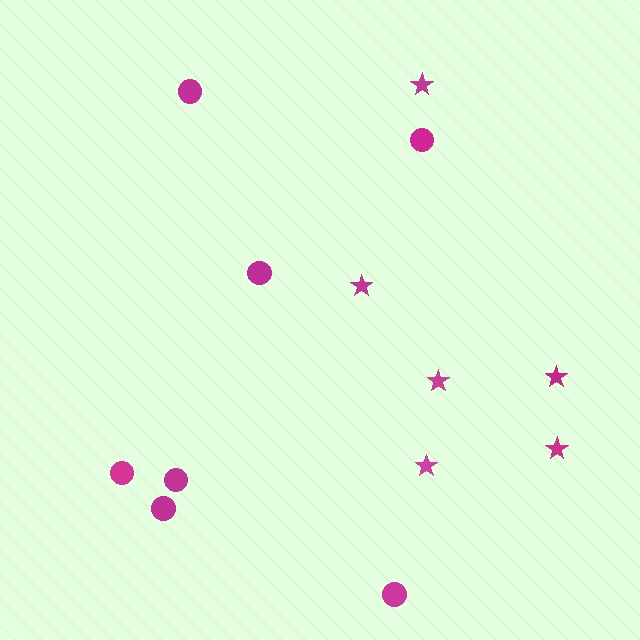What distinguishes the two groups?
There are 2 groups: one group of stars (6) and one group of circles (7).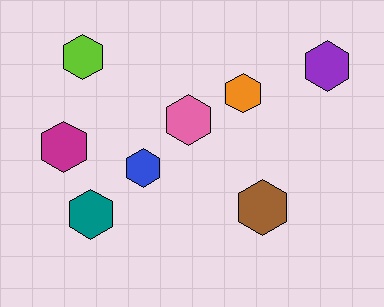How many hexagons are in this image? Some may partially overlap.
There are 8 hexagons.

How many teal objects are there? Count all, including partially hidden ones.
There is 1 teal object.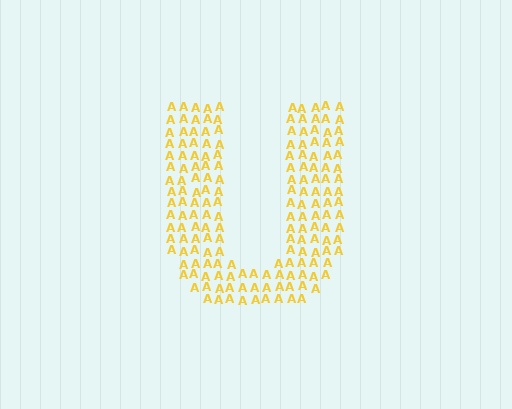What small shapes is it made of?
It is made of small letter A's.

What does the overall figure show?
The overall figure shows the letter U.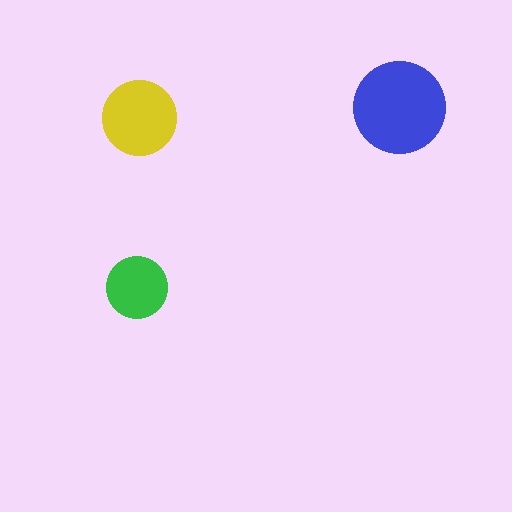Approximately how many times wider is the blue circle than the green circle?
About 1.5 times wider.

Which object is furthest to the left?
The green circle is leftmost.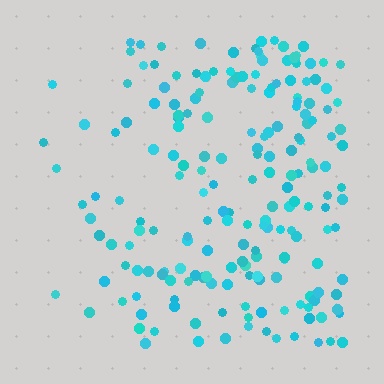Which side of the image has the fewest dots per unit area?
The left.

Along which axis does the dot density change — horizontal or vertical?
Horizontal.